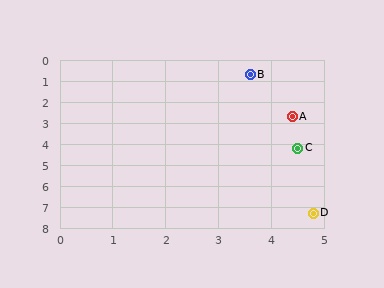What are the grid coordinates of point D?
Point D is at approximately (4.8, 7.3).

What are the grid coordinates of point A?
Point A is at approximately (4.4, 2.7).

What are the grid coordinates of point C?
Point C is at approximately (4.5, 4.2).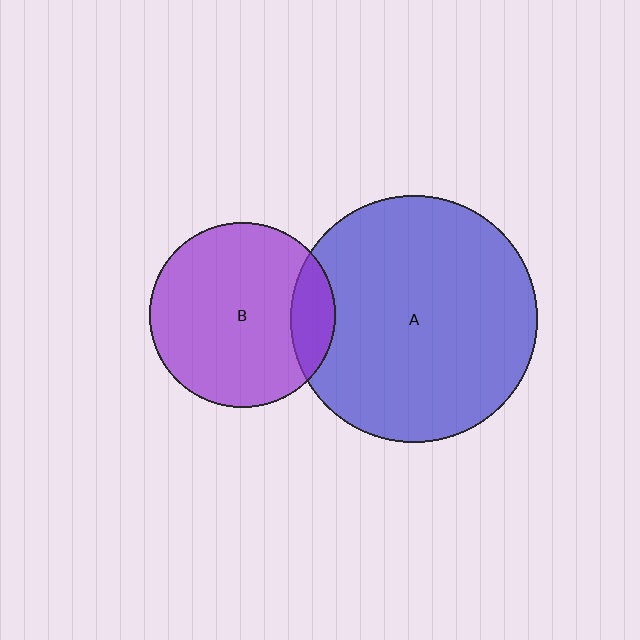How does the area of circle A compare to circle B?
Approximately 1.8 times.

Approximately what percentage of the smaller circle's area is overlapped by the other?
Approximately 15%.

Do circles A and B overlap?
Yes.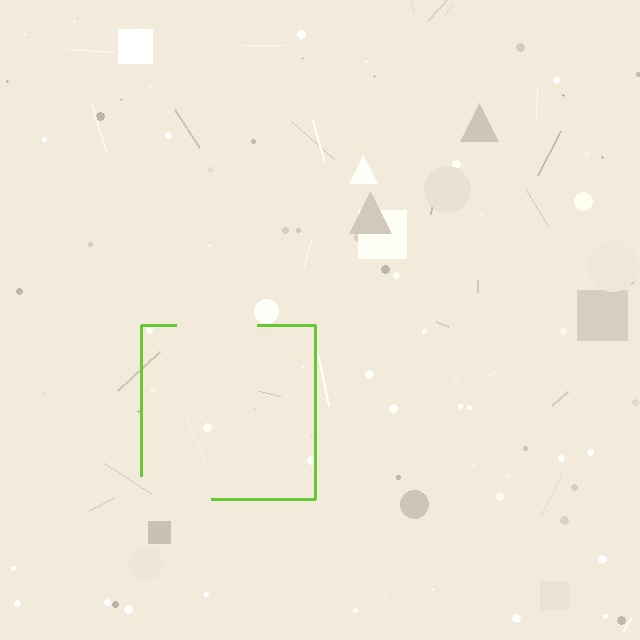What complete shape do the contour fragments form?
The contour fragments form a square.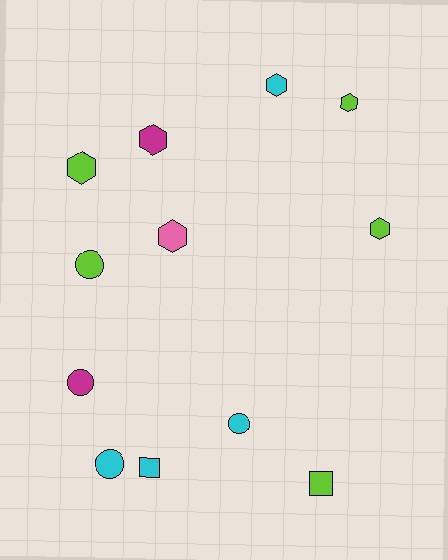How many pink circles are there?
There are no pink circles.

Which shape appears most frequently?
Hexagon, with 6 objects.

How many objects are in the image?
There are 12 objects.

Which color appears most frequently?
Lime, with 5 objects.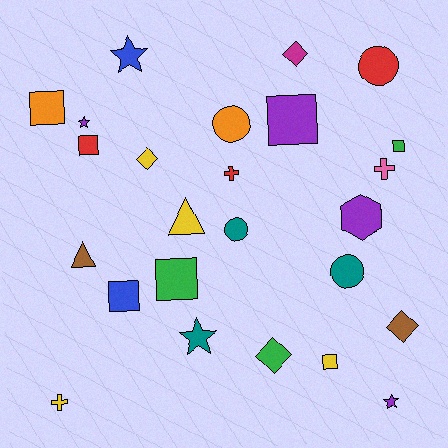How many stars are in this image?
There are 4 stars.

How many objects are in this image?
There are 25 objects.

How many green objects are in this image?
There are 3 green objects.